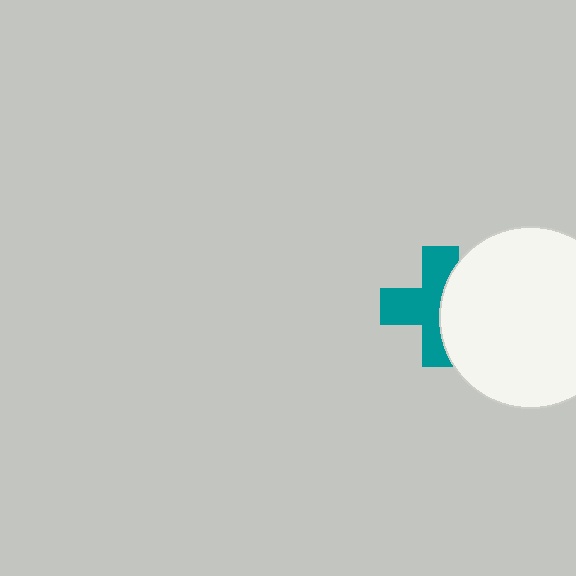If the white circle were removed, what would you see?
You would see the complete teal cross.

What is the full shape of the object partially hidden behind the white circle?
The partially hidden object is a teal cross.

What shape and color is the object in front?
The object in front is a white circle.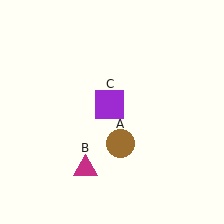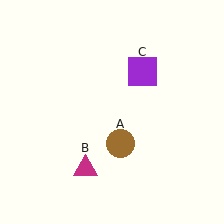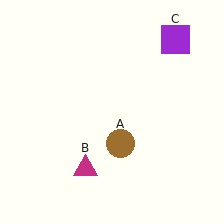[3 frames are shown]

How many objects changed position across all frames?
1 object changed position: purple square (object C).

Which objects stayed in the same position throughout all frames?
Brown circle (object A) and magenta triangle (object B) remained stationary.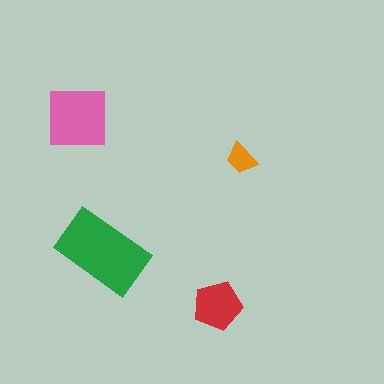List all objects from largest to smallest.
The green rectangle, the pink square, the red pentagon, the orange trapezoid.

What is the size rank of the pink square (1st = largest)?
2nd.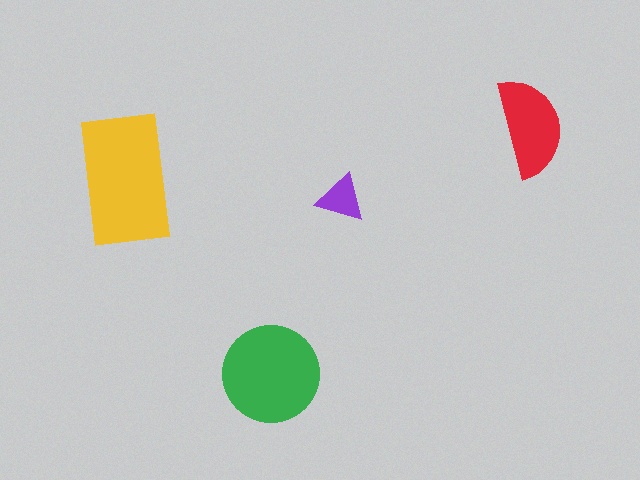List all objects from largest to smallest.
The yellow rectangle, the green circle, the red semicircle, the purple triangle.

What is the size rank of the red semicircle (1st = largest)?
3rd.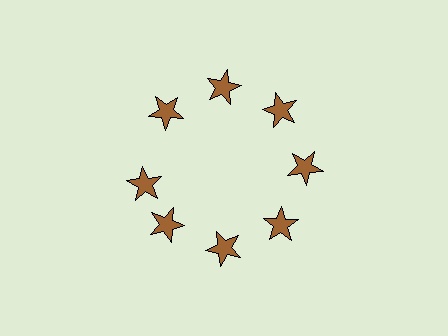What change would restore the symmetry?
The symmetry would be restored by rotating it back into even spacing with its neighbors so that all 8 stars sit at equal angles and equal distance from the center.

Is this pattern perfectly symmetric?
No. The 8 brown stars are arranged in a ring, but one element near the 9 o'clock position is rotated out of alignment along the ring, breaking the 8-fold rotational symmetry.